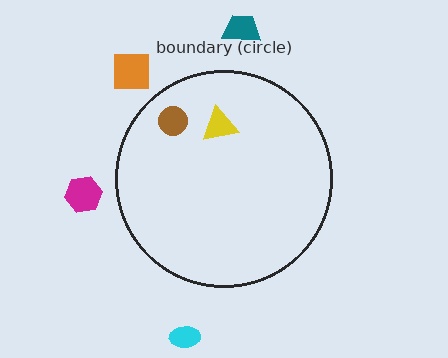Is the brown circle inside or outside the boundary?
Inside.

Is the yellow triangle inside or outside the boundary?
Inside.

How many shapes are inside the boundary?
2 inside, 4 outside.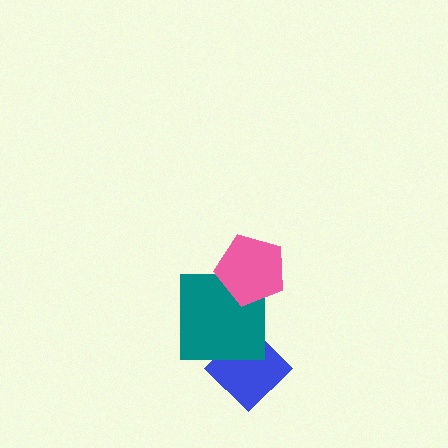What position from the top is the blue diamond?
The blue diamond is 3rd from the top.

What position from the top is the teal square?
The teal square is 2nd from the top.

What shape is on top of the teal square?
The pink pentagon is on top of the teal square.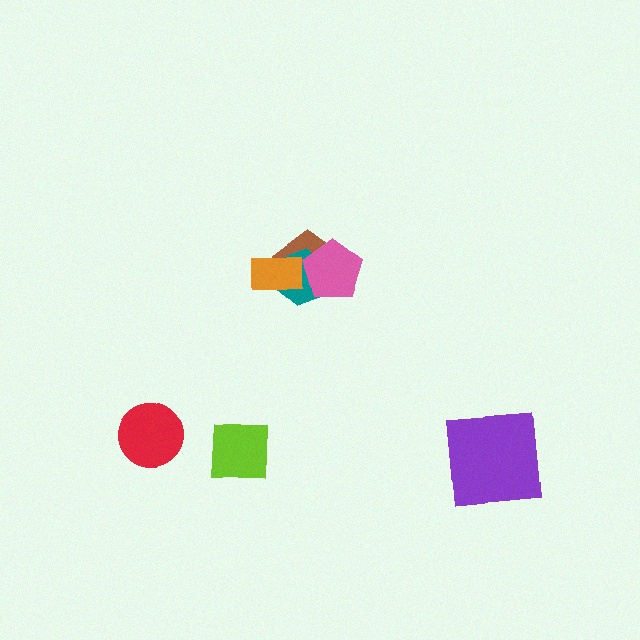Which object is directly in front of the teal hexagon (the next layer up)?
The pink pentagon is directly in front of the teal hexagon.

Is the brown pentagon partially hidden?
Yes, it is partially covered by another shape.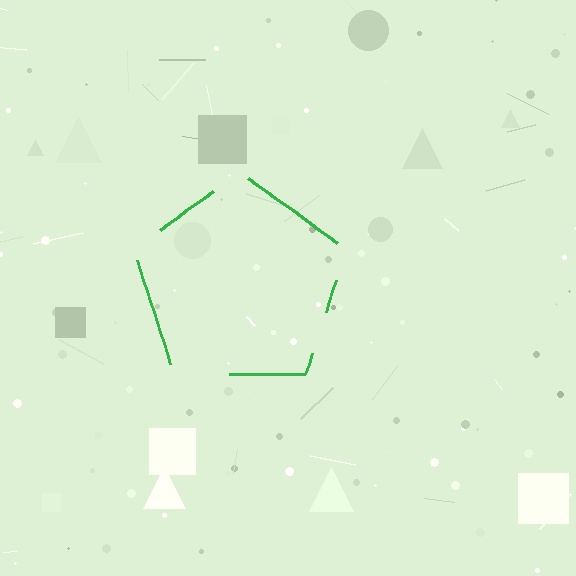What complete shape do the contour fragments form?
The contour fragments form a pentagon.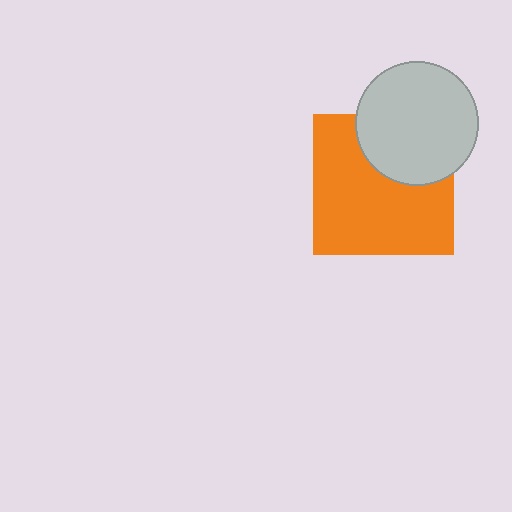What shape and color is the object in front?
The object in front is a light gray circle.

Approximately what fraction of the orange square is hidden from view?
Roughly 31% of the orange square is hidden behind the light gray circle.